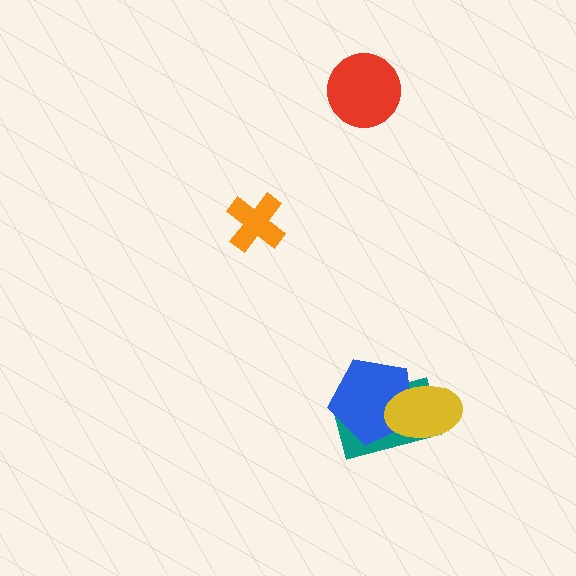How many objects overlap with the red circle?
0 objects overlap with the red circle.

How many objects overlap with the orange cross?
0 objects overlap with the orange cross.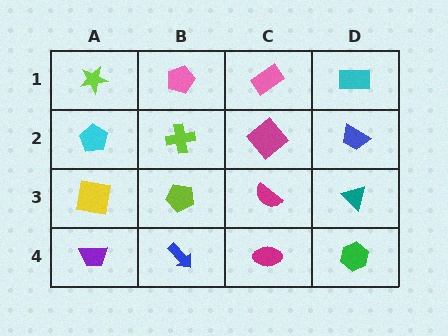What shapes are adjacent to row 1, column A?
A cyan pentagon (row 2, column A), a pink pentagon (row 1, column B).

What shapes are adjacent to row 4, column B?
A lime pentagon (row 3, column B), a purple trapezoid (row 4, column A), a magenta ellipse (row 4, column C).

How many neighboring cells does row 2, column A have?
3.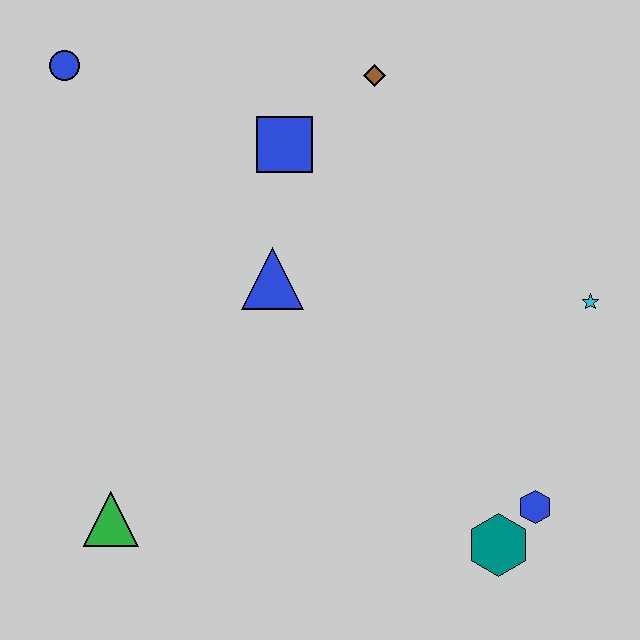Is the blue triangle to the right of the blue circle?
Yes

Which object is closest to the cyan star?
The blue hexagon is closest to the cyan star.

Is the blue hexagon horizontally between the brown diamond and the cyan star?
Yes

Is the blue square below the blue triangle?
No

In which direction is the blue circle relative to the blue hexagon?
The blue circle is to the left of the blue hexagon.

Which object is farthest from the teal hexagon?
The blue circle is farthest from the teal hexagon.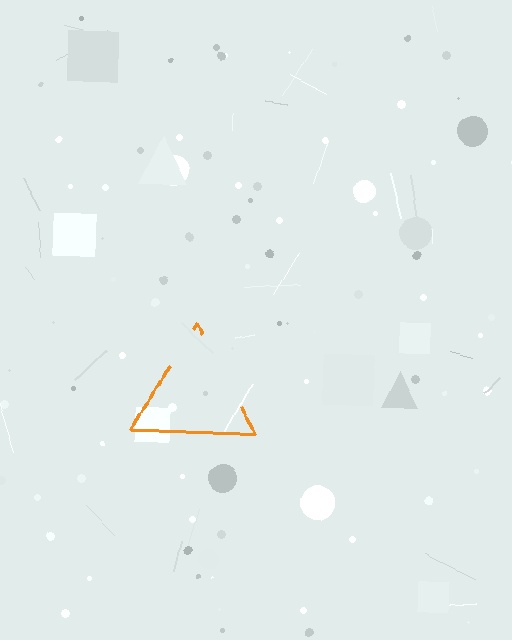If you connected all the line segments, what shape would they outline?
They would outline a triangle.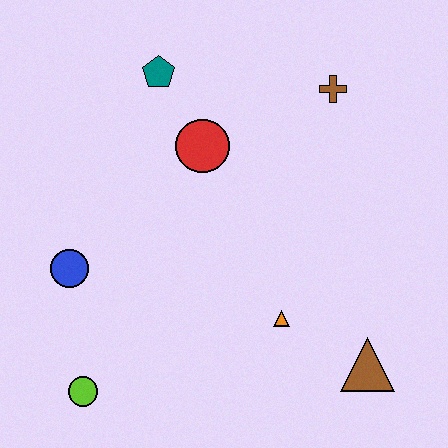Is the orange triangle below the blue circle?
Yes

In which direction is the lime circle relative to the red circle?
The lime circle is below the red circle.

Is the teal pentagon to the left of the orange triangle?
Yes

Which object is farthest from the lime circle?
The brown cross is farthest from the lime circle.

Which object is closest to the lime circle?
The blue circle is closest to the lime circle.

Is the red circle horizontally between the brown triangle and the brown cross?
No